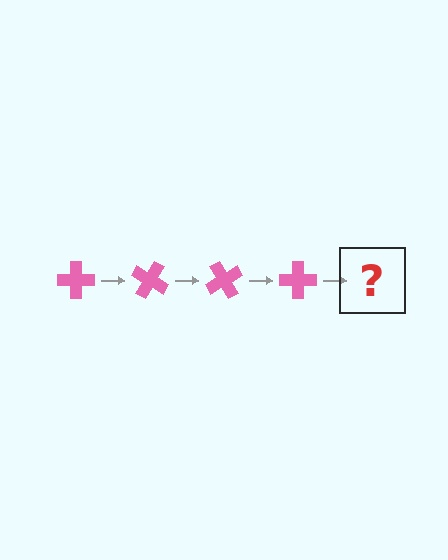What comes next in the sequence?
The next element should be a pink cross rotated 120 degrees.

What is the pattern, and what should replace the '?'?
The pattern is that the cross rotates 30 degrees each step. The '?' should be a pink cross rotated 120 degrees.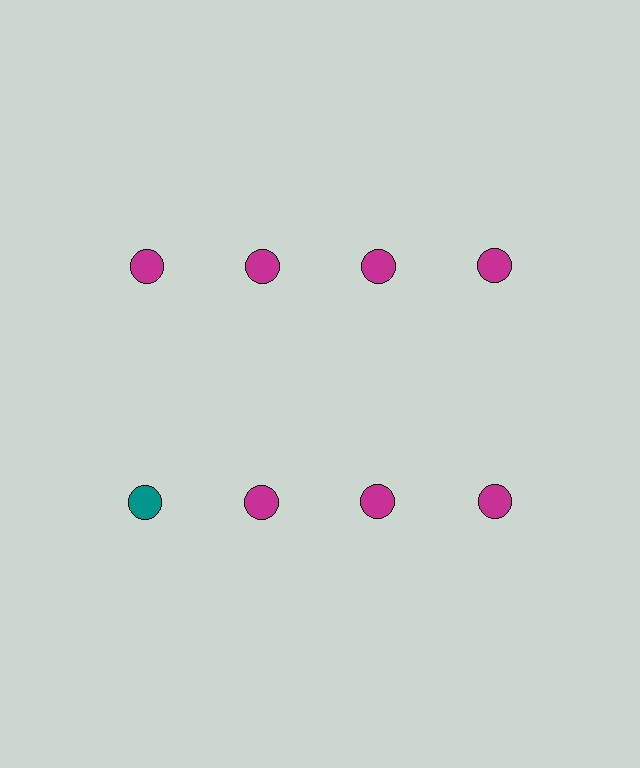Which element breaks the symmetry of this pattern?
The teal circle in the second row, leftmost column breaks the symmetry. All other shapes are magenta circles.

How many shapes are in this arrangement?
There are 8 shapes arranged in a grid pattern.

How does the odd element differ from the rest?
It has a different color: teal instead of magenta.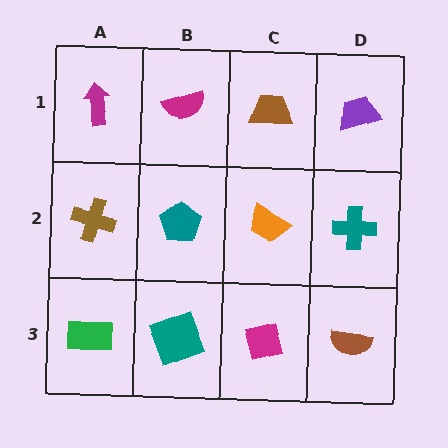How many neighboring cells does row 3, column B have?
3.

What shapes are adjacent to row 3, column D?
A teal cross (row 2, column D), a magenta square (row 3, column C).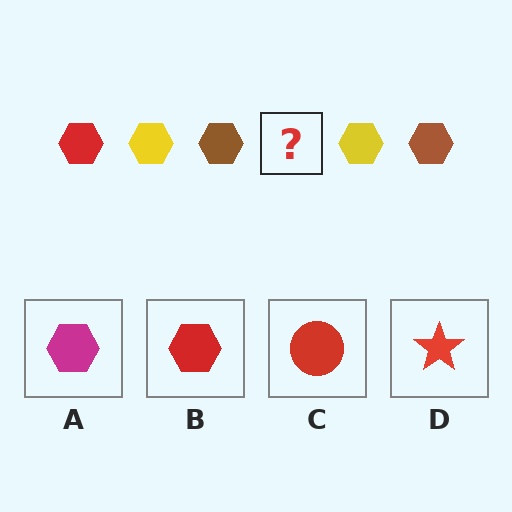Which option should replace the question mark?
Option B.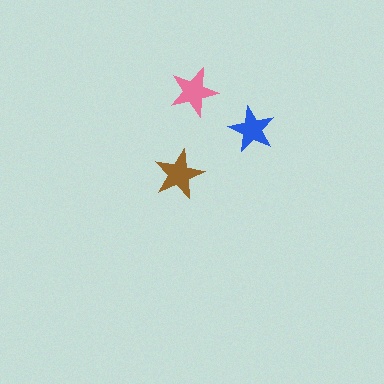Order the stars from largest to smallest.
the brown one, the pink one, the blue one.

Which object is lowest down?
The brown star is bottommost.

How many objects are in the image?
There are 3 objects in the image.